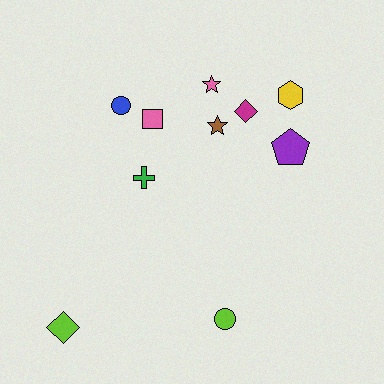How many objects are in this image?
There are 10 objects.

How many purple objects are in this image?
There is 1 purple object.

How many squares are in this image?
There is 1 square.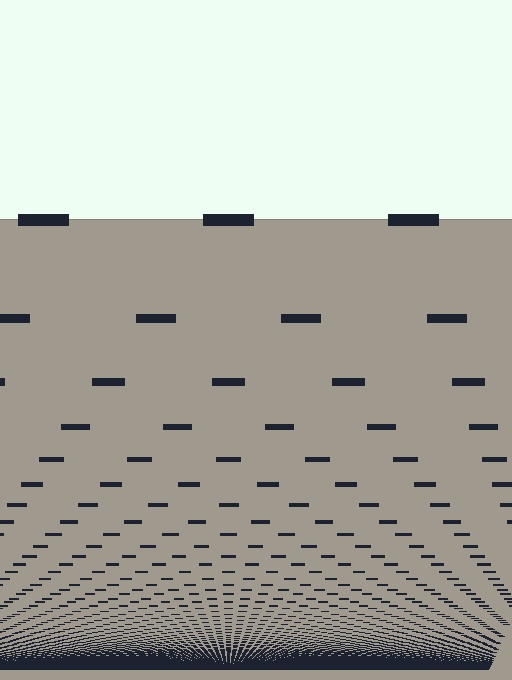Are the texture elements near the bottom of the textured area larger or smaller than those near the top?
Smaller. The gradient is inverted — elements near the bottom are smaller and denser.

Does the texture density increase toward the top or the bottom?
Density increases toward the bottom.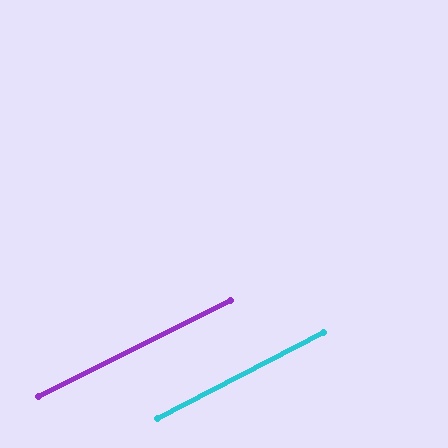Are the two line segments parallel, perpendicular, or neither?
Parallel — their directions differ by only 0.8°.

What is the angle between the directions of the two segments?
Approximately 1 degree.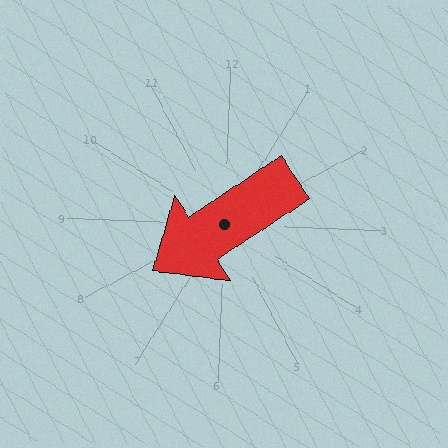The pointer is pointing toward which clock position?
Roughly 8 o'clock.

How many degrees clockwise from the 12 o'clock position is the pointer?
Approximately 234 degrees.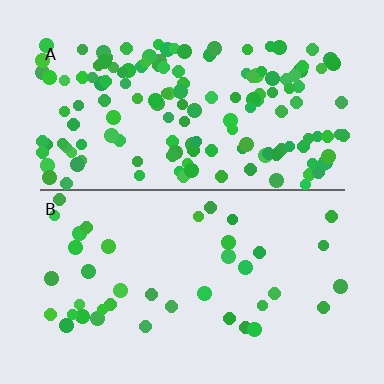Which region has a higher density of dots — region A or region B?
A (the top).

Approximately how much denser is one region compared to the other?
Approximately 3.7× — region A over region B.